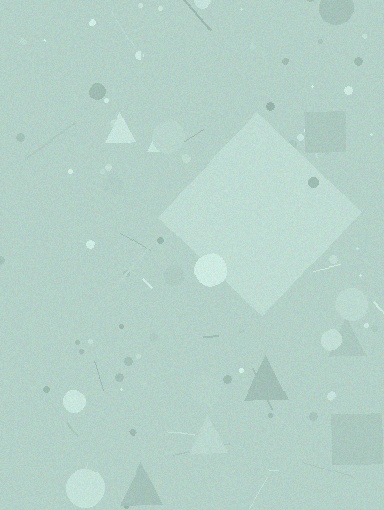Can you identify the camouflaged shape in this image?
The camouflaged shape is a diamond.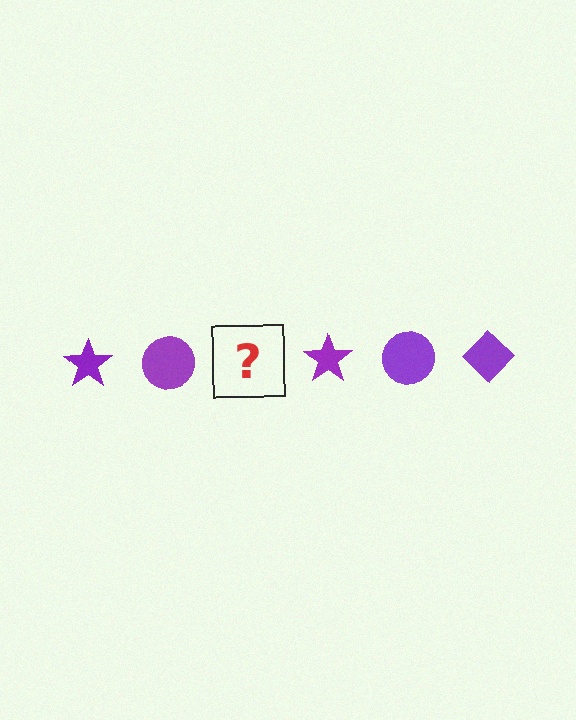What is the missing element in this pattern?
The missing element is a purple diamond.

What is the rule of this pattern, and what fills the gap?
The rule is that the pattern cycles through star, circle, diamond shapes in purple. The gap should be filled with a purple diamond.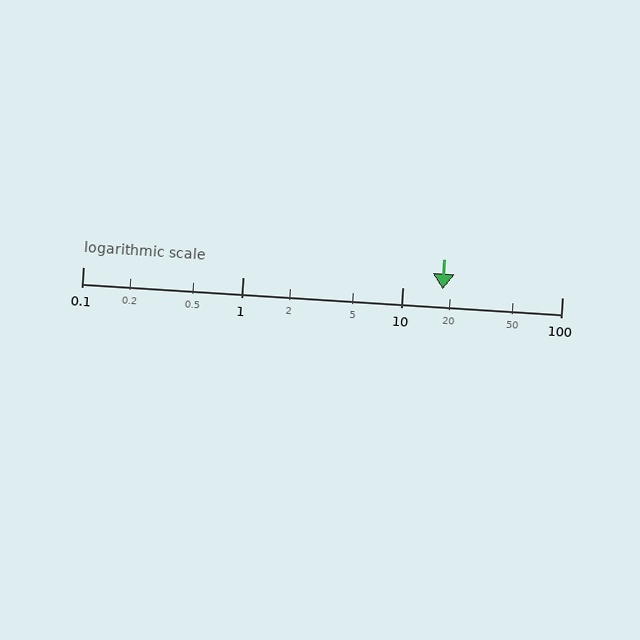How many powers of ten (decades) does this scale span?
The scale spans 3 decades, from 0.1 to 100.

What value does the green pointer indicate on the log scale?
The pointer indicates approximately 18.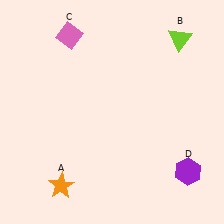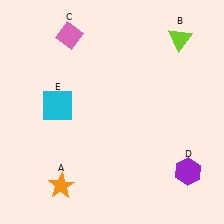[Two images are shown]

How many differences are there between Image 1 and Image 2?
There is 1 difference between the two images.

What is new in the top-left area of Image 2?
A cyan square (E) was added in the top-left area of Image 2.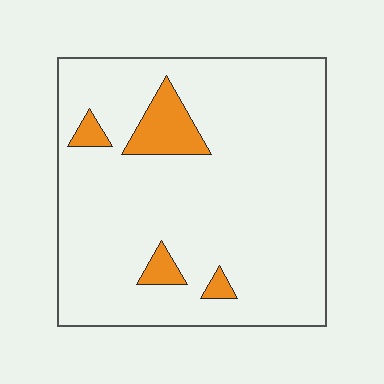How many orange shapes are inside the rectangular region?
4.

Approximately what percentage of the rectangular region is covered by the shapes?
Approximately 10%.